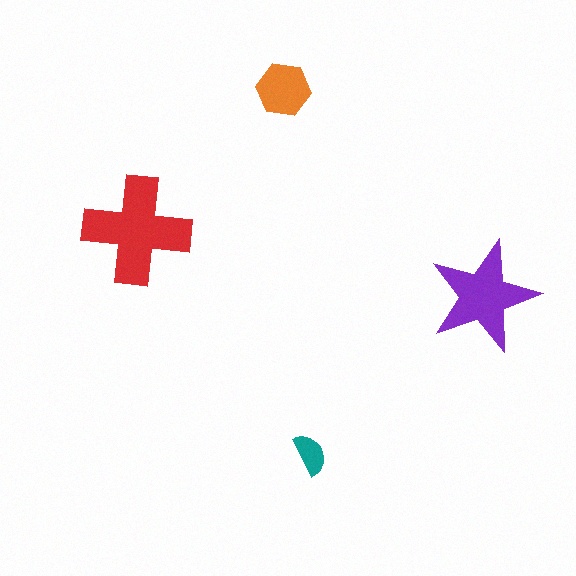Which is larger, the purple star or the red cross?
The red cross.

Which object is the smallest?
The teal semicircle.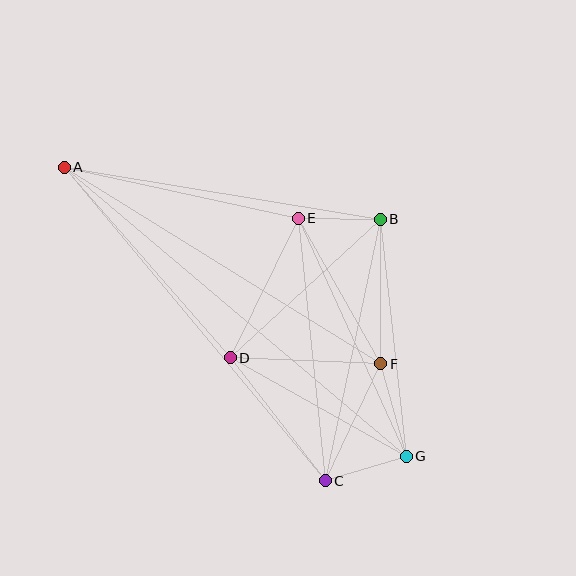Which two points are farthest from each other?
Points A and G are farthest from each other.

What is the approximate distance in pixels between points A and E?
The distance between A and E is approximately 239 pixels.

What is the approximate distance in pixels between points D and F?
The distance between D and F is approximately 150 pixels.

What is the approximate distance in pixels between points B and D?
The distance between B and D is approximately 204 pixels.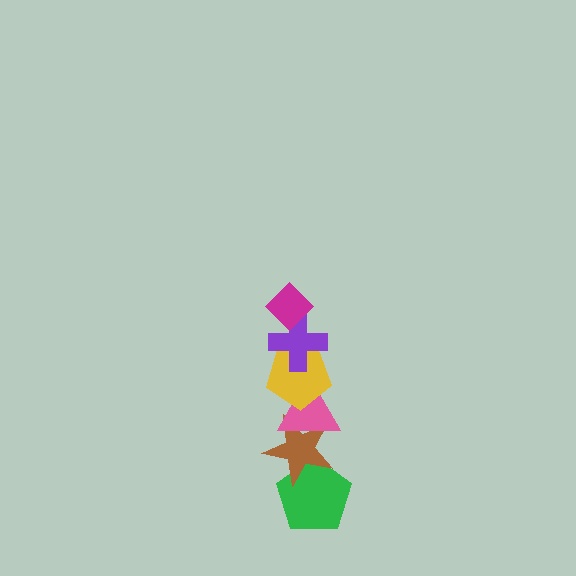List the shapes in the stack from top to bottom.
From top to bottom: the magenta diamond, the purple cross, the yellow pentagon, the pink triangle, the brown star, the green pentagon.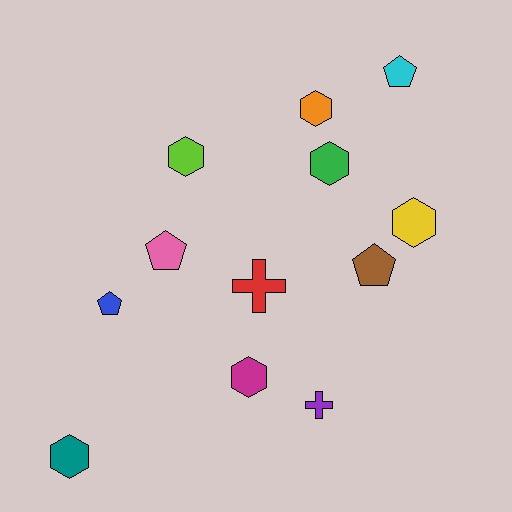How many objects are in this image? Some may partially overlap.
There are 12 objects.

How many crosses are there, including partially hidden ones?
There are 2 crosses.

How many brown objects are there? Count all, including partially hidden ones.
There is 1 brown object.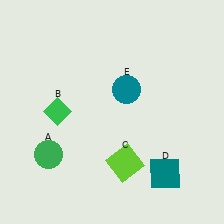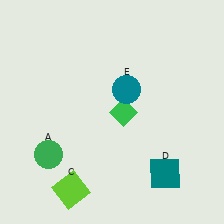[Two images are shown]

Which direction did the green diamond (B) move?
The green diamond (B) moved right.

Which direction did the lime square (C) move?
The lime square (C) moved left.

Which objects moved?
The objects that moved are: the green diamond (B), the lime square (C).